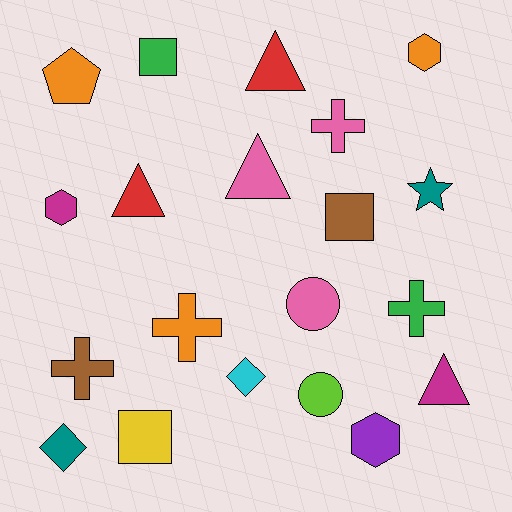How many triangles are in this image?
There are 4 triangles.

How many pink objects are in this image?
There are 3 pink objects.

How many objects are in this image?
There are 20 objects.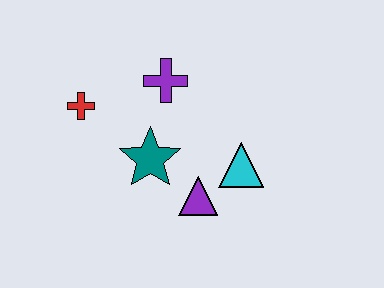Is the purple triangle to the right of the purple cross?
Yes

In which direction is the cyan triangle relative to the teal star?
The cyan triangle is to the right of the teal star.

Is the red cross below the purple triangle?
No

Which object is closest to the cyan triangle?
The purple triangle is closest to the cyan triangle.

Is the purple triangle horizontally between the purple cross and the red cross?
No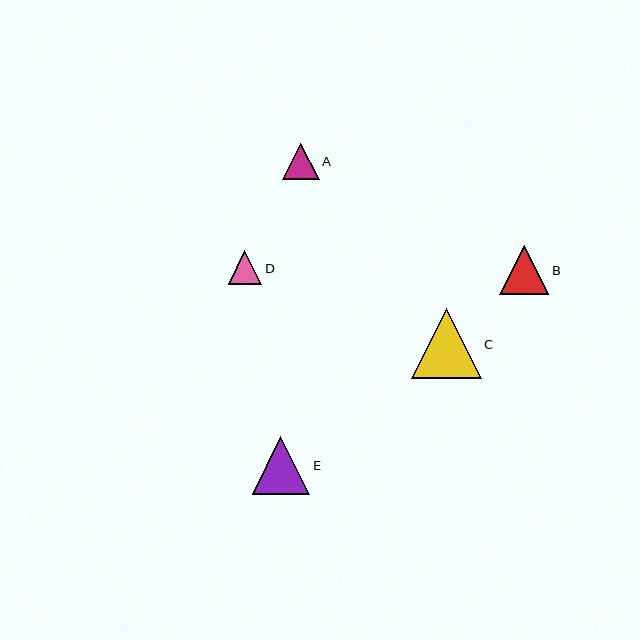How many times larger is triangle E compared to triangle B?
Triangle E is approximately 1.2 times the size of triangle B.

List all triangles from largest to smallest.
From largest to smallest: C, E, B, A, D.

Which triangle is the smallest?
Triangle D is the smallest with a size of approximately 34 pixels.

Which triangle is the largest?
Triangle C is the largest with a size of approximately 69 pixels.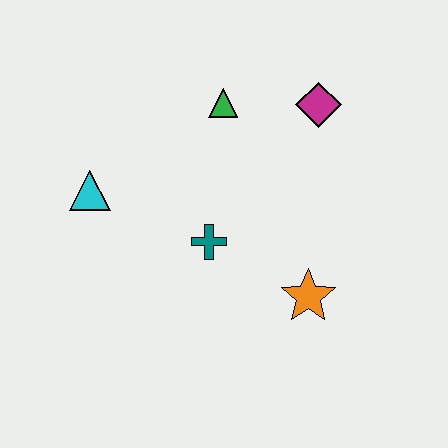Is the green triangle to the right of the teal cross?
Yes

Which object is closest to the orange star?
The teal cross is closest to the orange star.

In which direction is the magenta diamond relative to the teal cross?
The magenta diamond is above the teal cross.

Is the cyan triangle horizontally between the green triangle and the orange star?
No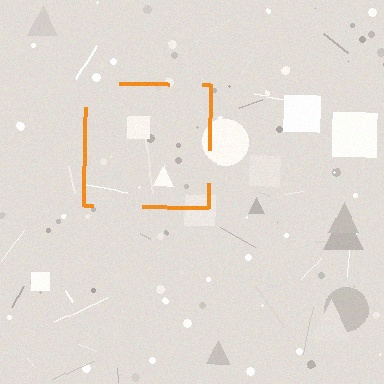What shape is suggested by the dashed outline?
The dashed outline suggests a square.